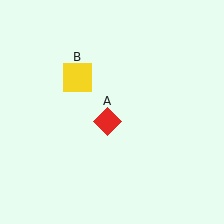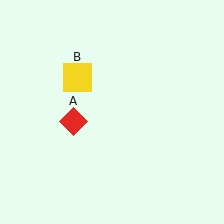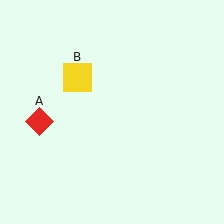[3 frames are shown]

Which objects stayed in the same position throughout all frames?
Yellow square (object B) remained stationary.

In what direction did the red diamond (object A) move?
The red diamond (object A) moved left.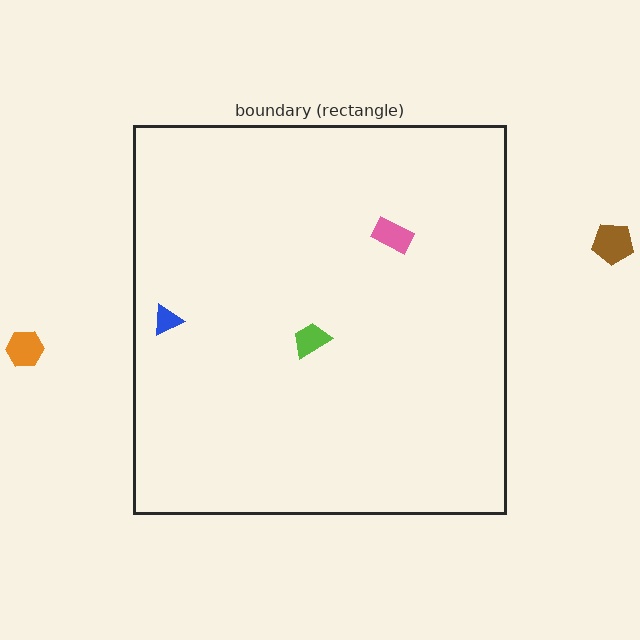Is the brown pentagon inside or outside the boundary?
Outside.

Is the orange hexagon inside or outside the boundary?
Outside.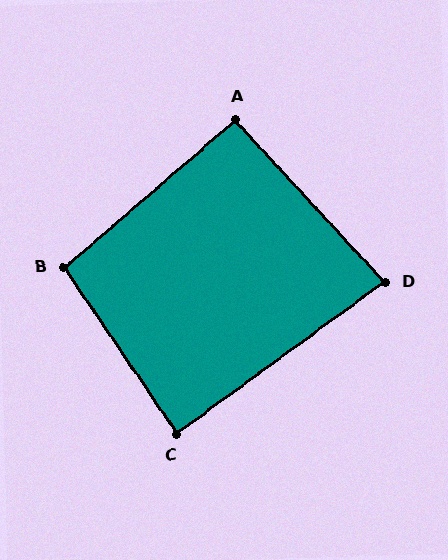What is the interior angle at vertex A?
Approximately 92 degrees (approximately right).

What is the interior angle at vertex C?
Approximately 88 degrees (approximately right).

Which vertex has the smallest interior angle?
D, at approximately 84 degrees.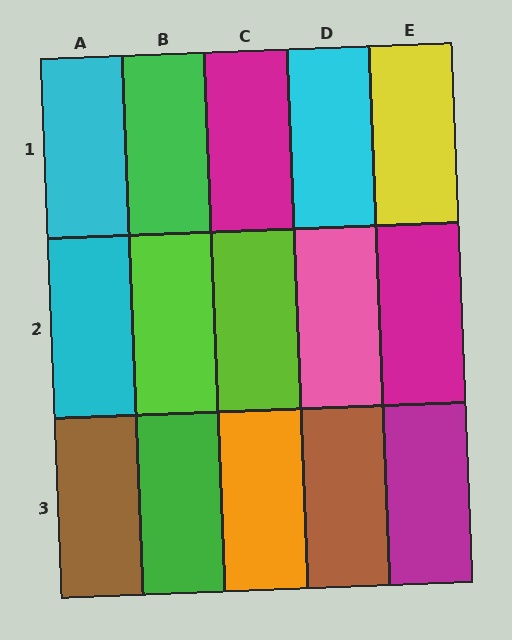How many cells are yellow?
1 cell is yellow.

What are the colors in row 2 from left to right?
Cyan, lime, lime, pink, magenta.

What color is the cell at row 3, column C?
Orange.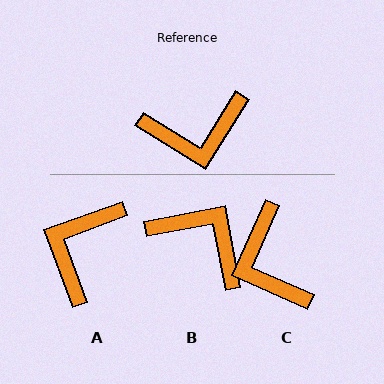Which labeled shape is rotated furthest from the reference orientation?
B, about 132 degrees away.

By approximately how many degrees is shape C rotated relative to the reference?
Approximately 82 degrees clockwise.